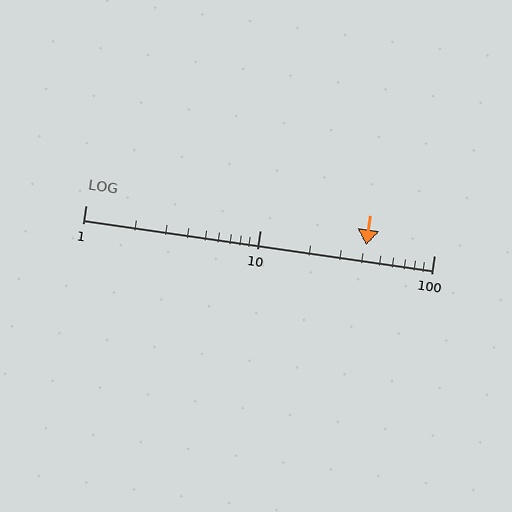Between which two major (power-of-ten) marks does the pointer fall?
The pointer is between 10 and 100.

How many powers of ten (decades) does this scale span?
The scale spans 2 decades, from 1 to 100.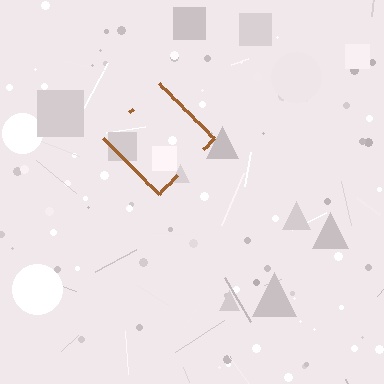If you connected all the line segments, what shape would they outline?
They would outline a diamond.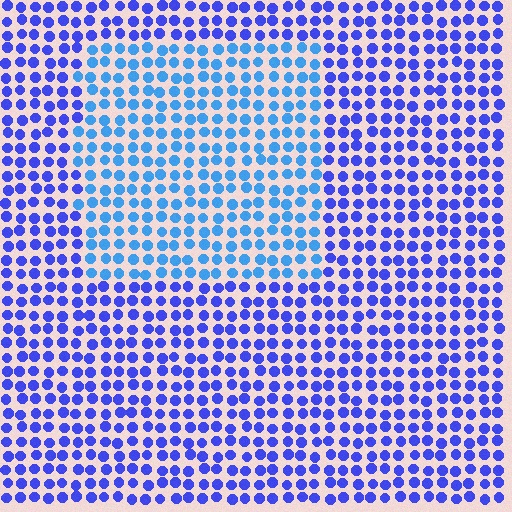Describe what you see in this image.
The image is filled with small blue elements in a uniform arrangement. A rectangle-shaped region is visible where the elements are tinted to a slightly different hue, forming a subtle color boundary.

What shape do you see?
I see a rectangle.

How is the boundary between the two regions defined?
The boundary is defined purely by a slight shift in hue (about 31 degrees). Spacing, size, and orientation are identical on both sides.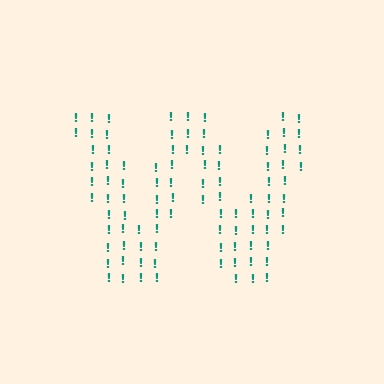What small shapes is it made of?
It is made of small exclamation marks.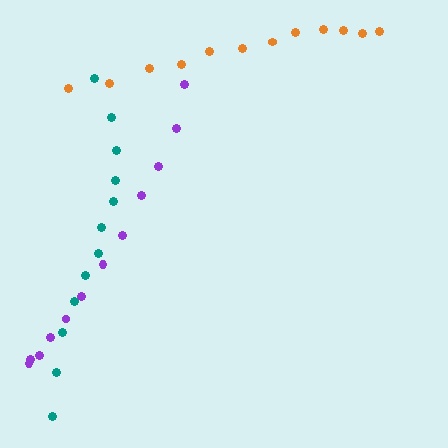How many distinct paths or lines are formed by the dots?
There are 3 distinct paths.